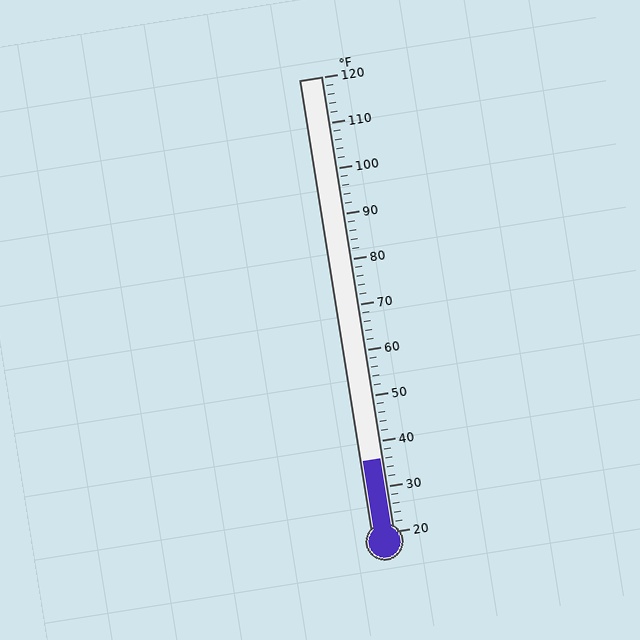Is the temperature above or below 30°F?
The temperature is above 30°F.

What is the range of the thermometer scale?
The thermometer scale ranges from 20°F to 120°F.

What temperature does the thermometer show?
The thermometer shows approximately 36°F.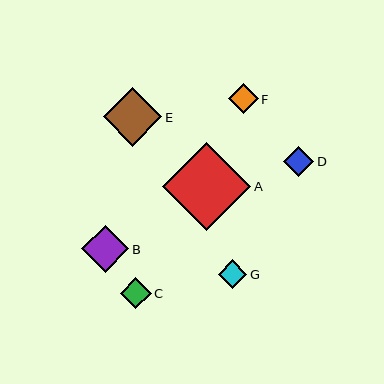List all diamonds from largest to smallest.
From largest to smallest: A, E, B, C, F, D, G.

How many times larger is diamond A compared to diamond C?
Diamond A is approximately 2.9 times the size of diamond C.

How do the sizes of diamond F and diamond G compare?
Diamond F and diamond G are approximately the same size.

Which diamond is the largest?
Diamond A is the largest with a size of approximately 88 pixels.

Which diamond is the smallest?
Diamond G is the smallest with a size of approximately 28 pixels.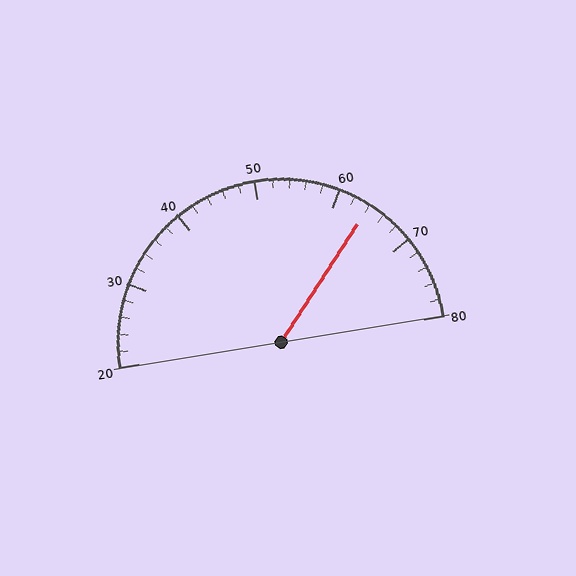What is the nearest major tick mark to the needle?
The nearest major tick mark is 60.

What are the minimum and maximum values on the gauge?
The gauge ranges from 20 to 80.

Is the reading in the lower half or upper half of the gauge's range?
The reading is in the upper half of the range (20 to 80).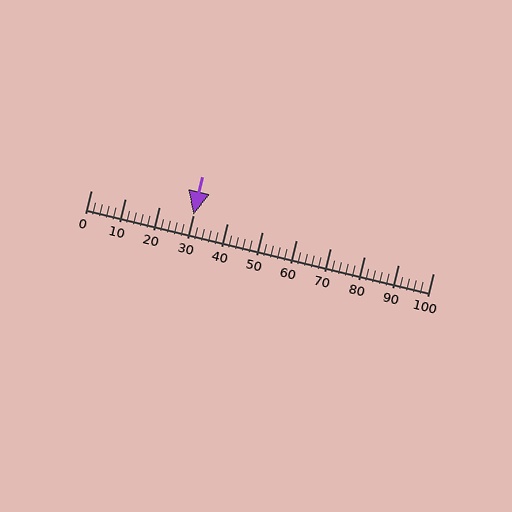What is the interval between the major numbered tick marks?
The major tick marks are spaced 10 units apart.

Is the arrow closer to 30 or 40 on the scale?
The arrow is closer to 30.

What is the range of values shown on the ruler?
The ruler shows values from 0 to 100.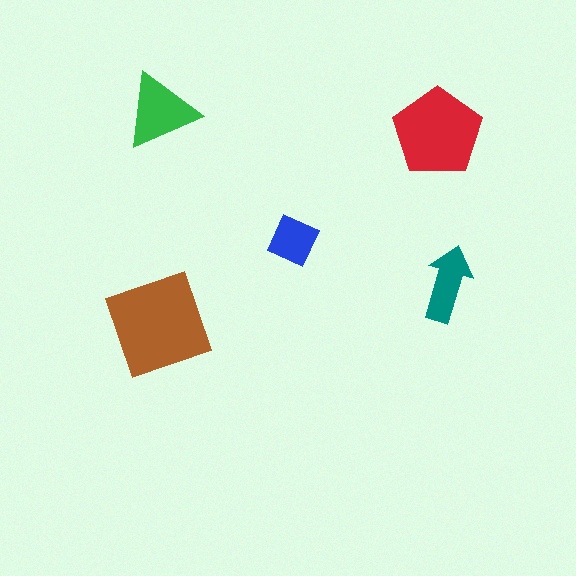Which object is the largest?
The brown square.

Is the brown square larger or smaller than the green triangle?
Larger.